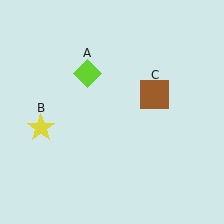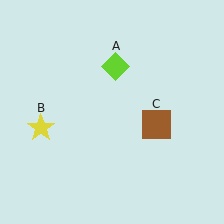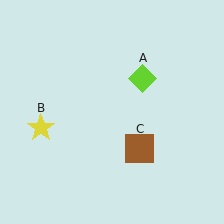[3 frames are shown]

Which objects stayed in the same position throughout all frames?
Yellow star (object B) remained stationary.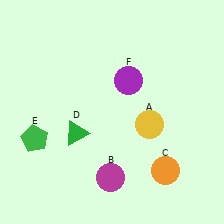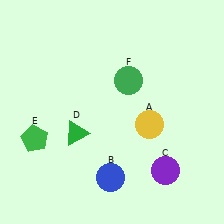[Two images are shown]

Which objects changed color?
B changed from magenta to blue. C changed from orange to purple. F changed from purple to green.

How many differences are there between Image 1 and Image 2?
There are 3 differences between the two images.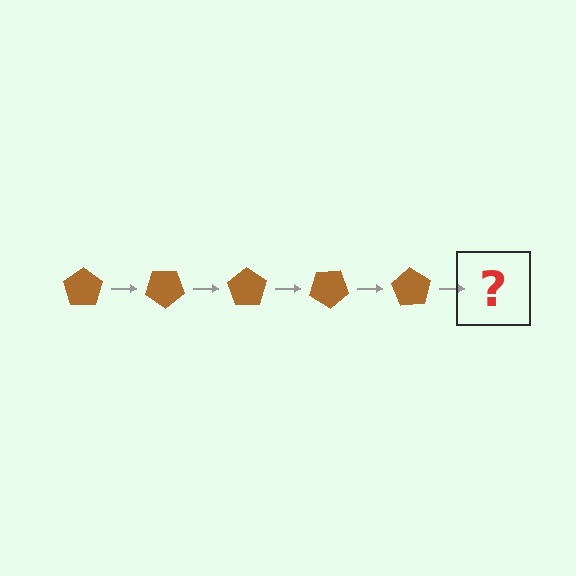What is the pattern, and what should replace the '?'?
The pattern is that the pentagon rotates 35 degrees each step. The '?' should be a brown pentagon rotated 175 degrees.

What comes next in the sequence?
The next element should be a brown pentagon rotated 175 degrees.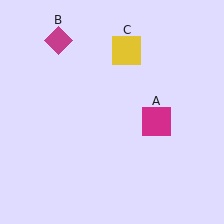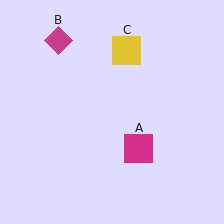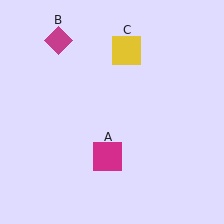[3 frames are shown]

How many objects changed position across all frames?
1 object changed position: magenta square (object A).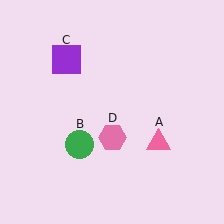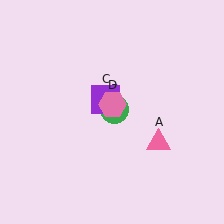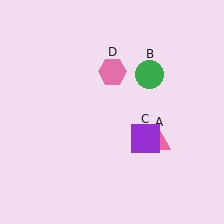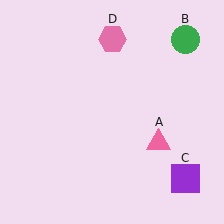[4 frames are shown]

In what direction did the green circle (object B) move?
The green circle (object B) moved up and to the right.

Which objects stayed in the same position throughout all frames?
Pink triangle (object A) remained stationary.